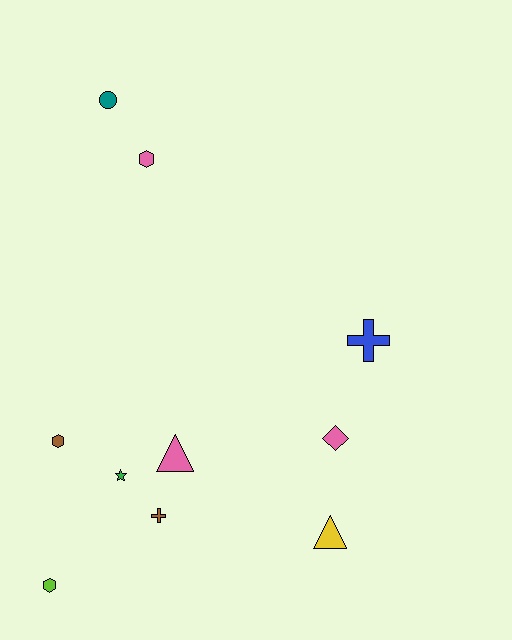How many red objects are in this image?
There are no red objects.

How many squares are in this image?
There are no squares.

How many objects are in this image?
There are 10 objects.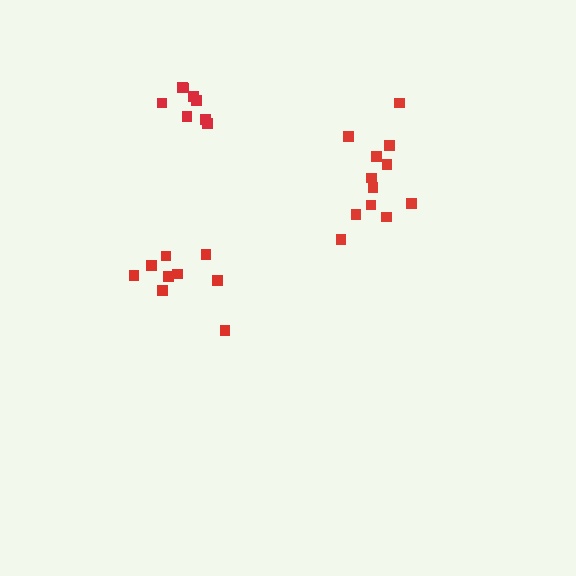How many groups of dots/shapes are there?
There are 3 groups.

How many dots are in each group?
Group 1: 9 dots, Group 2: 12 dots, Group 3: 8 dots (29 total).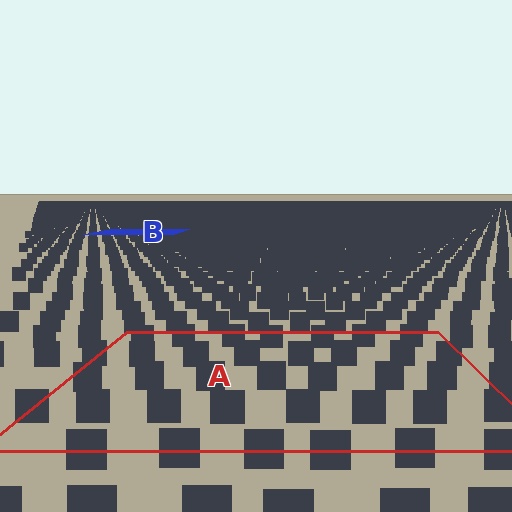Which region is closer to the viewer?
Region A is closer. The texture elements there are larger and more spread out.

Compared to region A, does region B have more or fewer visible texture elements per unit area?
Region B has more texture elements per unit area — they are packed more densely because it is farther away.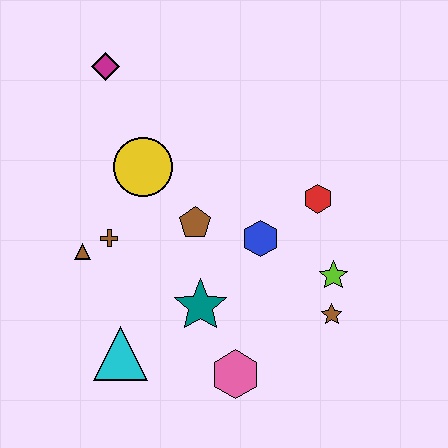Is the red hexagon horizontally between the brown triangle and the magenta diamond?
No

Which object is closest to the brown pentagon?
The blue hexagon is closest to the brown pentagon.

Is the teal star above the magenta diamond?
No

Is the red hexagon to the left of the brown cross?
No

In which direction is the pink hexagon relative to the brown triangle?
The pink hexagon is to the right of the brown triangle.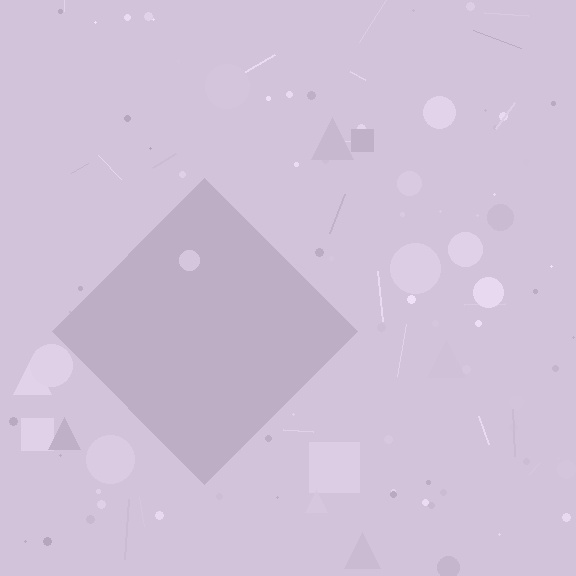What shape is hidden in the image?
A diamond is hidden in the image.